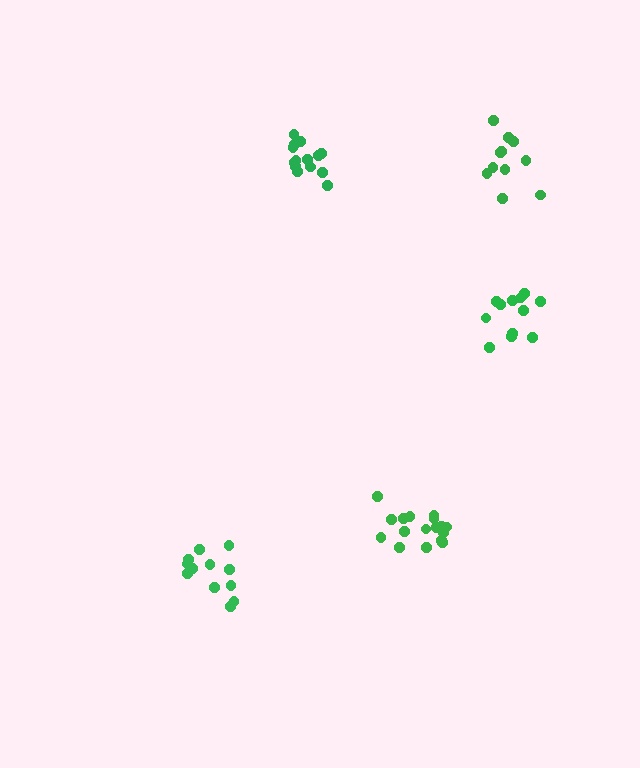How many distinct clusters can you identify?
There are 5 distinct clusters.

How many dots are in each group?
Group 1: 12 dots, Group 2: 14 dots, Group 3: 11 dots, Group 4: 17 dots, Group 5: 12 dots (66 total).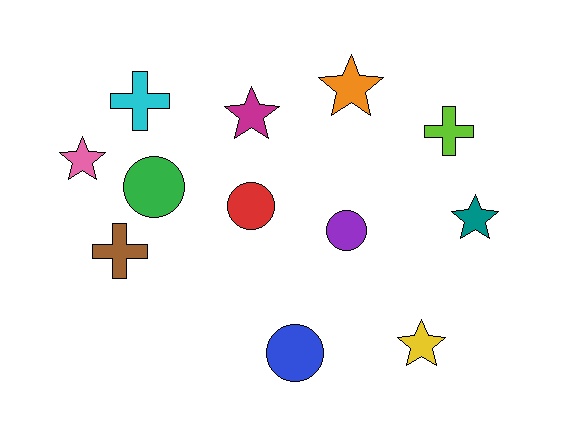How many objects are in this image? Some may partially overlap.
There are 12 objects.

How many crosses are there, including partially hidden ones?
There are 3 crosses.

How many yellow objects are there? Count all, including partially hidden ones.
There is 1 yellow object.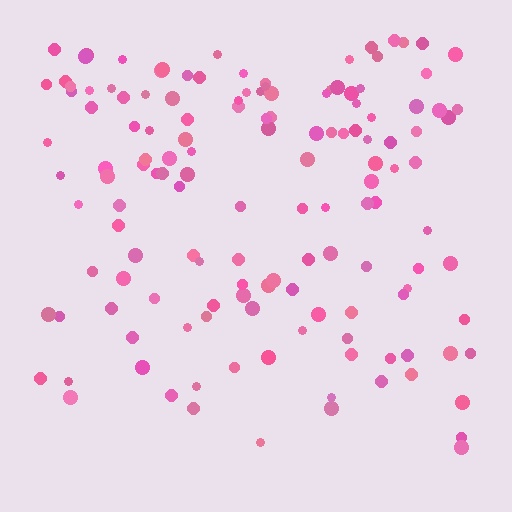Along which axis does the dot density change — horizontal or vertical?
Vertical.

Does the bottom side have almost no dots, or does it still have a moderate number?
Still a moderate number, just noticeably fewer than the top.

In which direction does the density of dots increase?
From bottom to top, with the top side densest.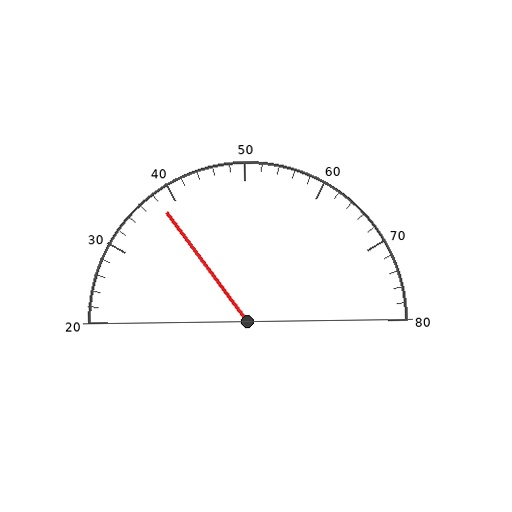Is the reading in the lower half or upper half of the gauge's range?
The reading is in the lower half of the range (20 to 80).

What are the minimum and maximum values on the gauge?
The gauge ranges from 20 to 80.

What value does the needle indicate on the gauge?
The needle indicates approximately 38.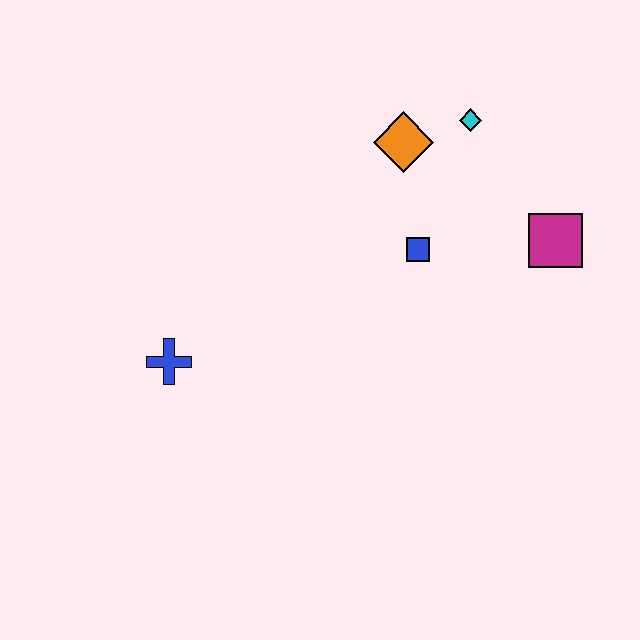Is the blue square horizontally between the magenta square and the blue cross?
Yes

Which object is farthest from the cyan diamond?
The blue cross is farthest from the cyan diamond.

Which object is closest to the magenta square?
The blue square is closest to the magenta square.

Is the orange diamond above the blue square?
Yes